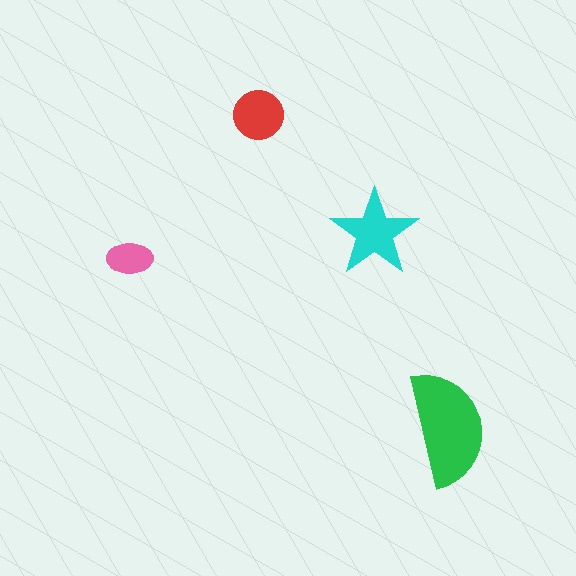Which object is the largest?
The green semicircle.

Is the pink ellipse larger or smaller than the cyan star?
Smaller.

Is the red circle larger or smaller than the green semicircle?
Smaller.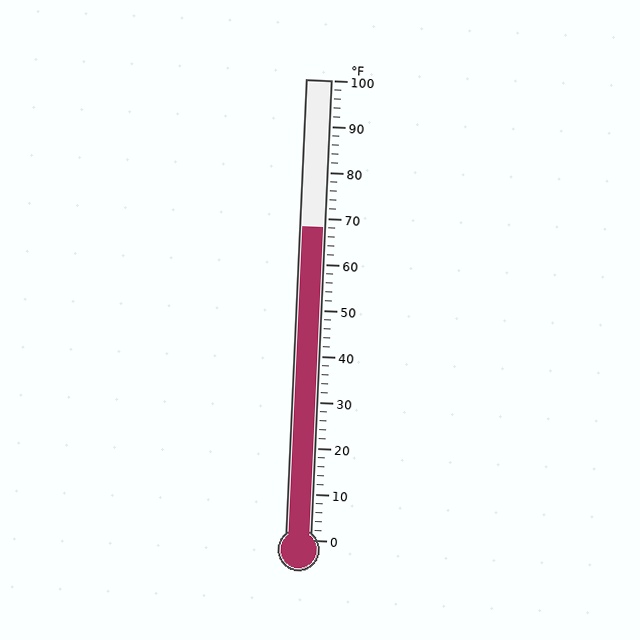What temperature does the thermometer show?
The thermometer shows approximately 68°F.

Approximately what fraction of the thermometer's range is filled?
The thermometer is filled to approximately 70% of its range.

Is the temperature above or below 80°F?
The temperature is below 80°F.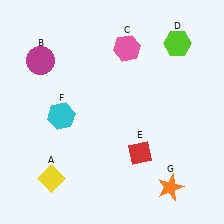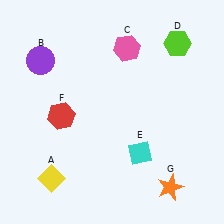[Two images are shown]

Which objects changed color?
B changed from magenta to purple. E changed from red to cyan. F changed from cyan to red.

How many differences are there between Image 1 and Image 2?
There are 3 differences between the two images.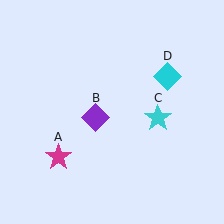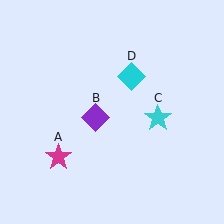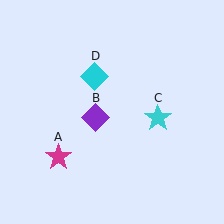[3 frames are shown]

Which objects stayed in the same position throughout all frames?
Magenta star (object A) and purple diamond (object B) and cyan star (object C) remained stationary.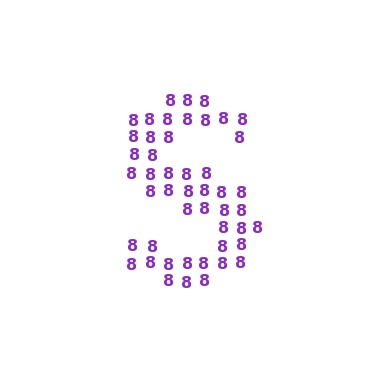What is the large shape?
The large shape is the letter S.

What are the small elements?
The small elements are digit 8's.